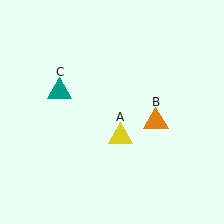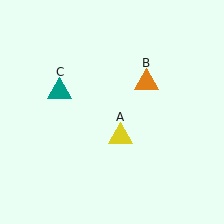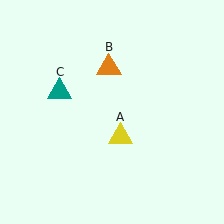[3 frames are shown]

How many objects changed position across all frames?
1 object changed position: orange triangle (object B).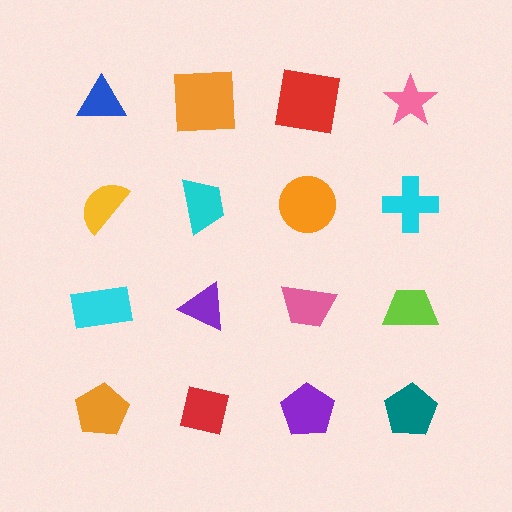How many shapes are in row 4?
4 shapes.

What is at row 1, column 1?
A blue triangle.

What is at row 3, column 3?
A pink trapezoid.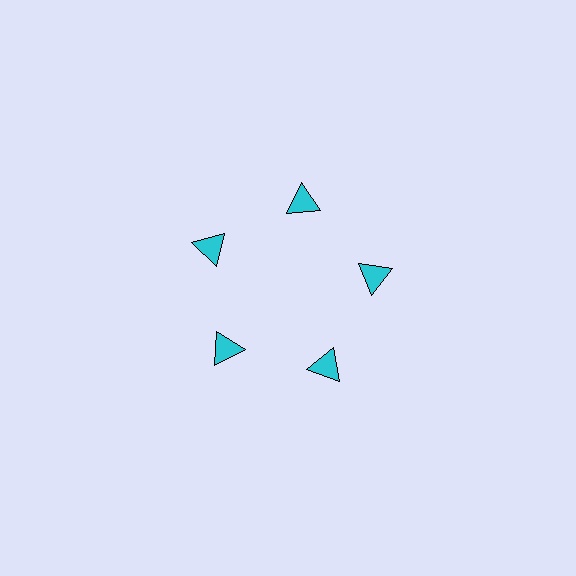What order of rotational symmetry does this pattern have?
This pattern has 5-fold rotational symmetry.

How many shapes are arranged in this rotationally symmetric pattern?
There are 5 shapes, arranged in 5 groups of 1.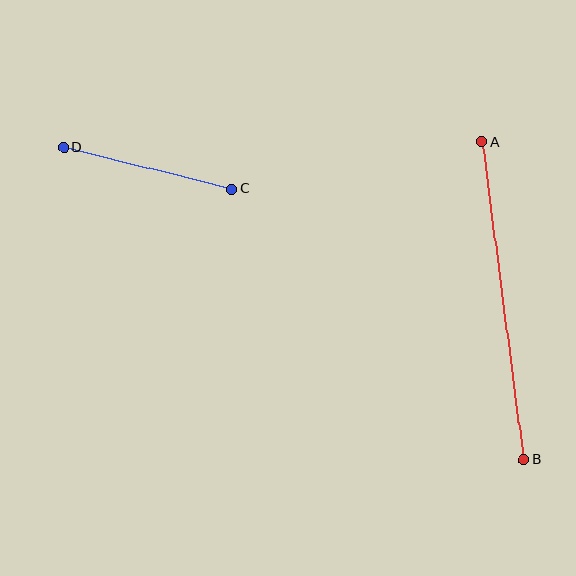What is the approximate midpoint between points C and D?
The midpoint is at approximately (148, 168) pixels.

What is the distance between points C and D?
The distance is approximately 173 pixels.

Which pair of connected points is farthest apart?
Points A and B are farthest apart.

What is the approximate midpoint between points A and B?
The midpoint is at approximately (503, 301) pixels.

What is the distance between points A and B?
The distance is approximately 321 pixels.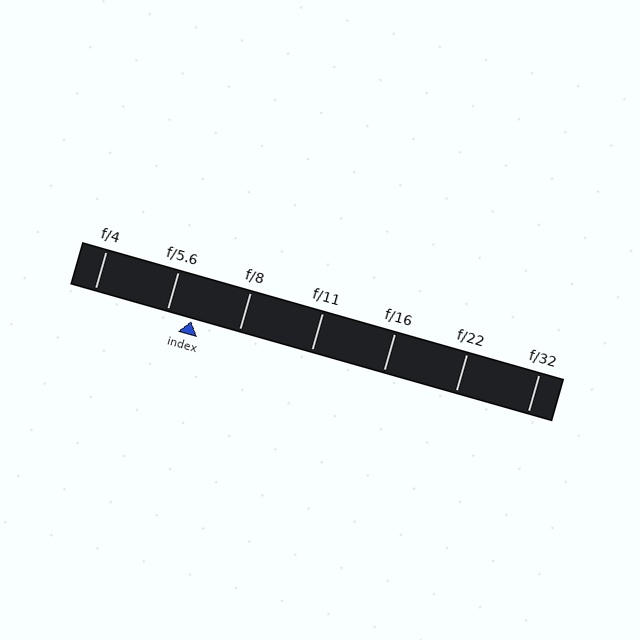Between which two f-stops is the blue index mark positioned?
The index mark is between f/5.6 and f/8.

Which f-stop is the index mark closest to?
The index mark is closest to f/5.6.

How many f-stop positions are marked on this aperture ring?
There are 7 f-stop positions marked.